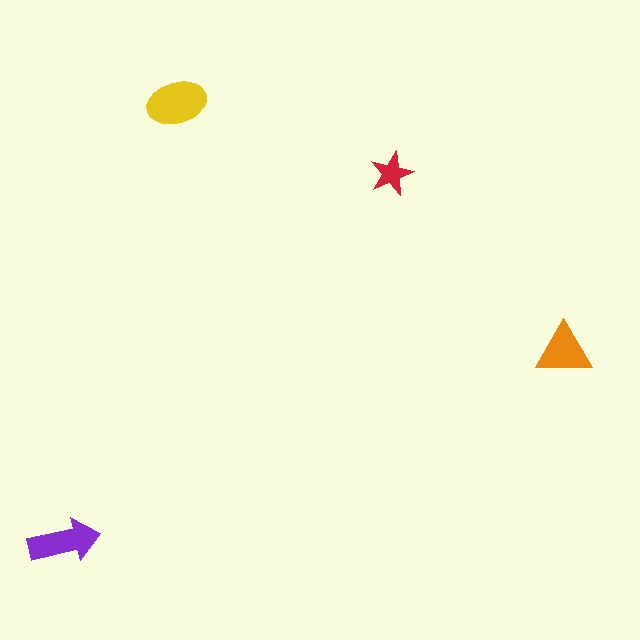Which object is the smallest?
The red star.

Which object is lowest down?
The purple arrow is bottommost.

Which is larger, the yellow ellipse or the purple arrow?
The yellow ellipse.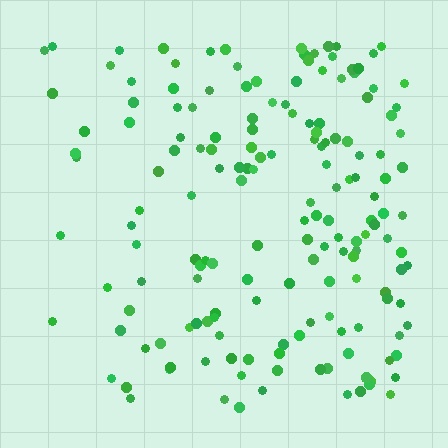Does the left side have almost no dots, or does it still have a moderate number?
Still a moderate number, just noticeably fewer than the right.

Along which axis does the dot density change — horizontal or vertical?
Horizontal.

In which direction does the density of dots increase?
From left to right, with the right side densest.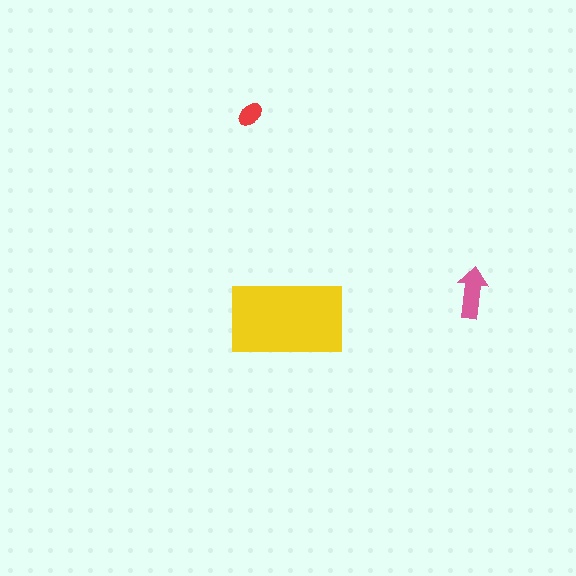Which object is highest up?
The red ellipse is topmost.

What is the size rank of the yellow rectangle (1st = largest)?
1st.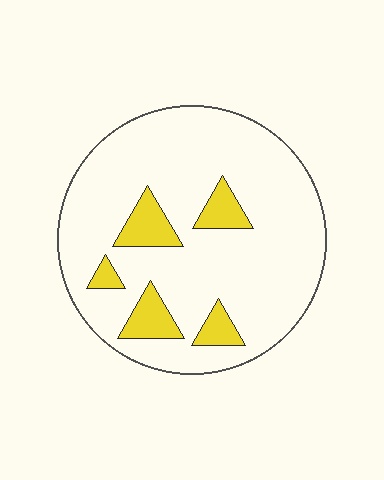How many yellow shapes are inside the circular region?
5.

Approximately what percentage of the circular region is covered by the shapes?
Approximately 15%.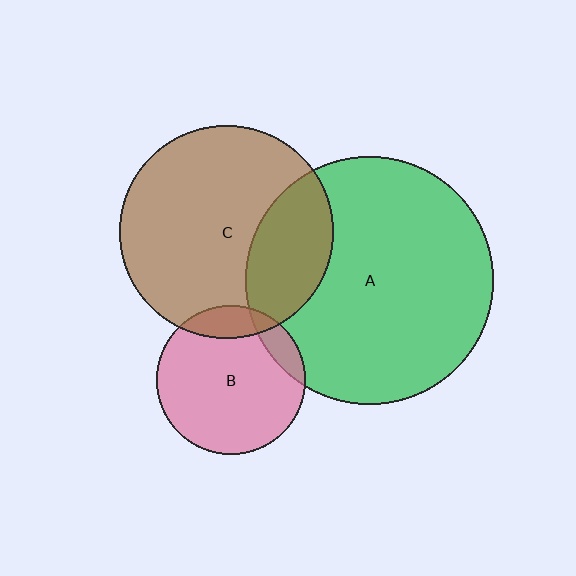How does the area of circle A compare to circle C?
Approximately 1.3 times.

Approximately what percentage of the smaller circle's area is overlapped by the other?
Approximately 15%.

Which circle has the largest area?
Circle A (green).